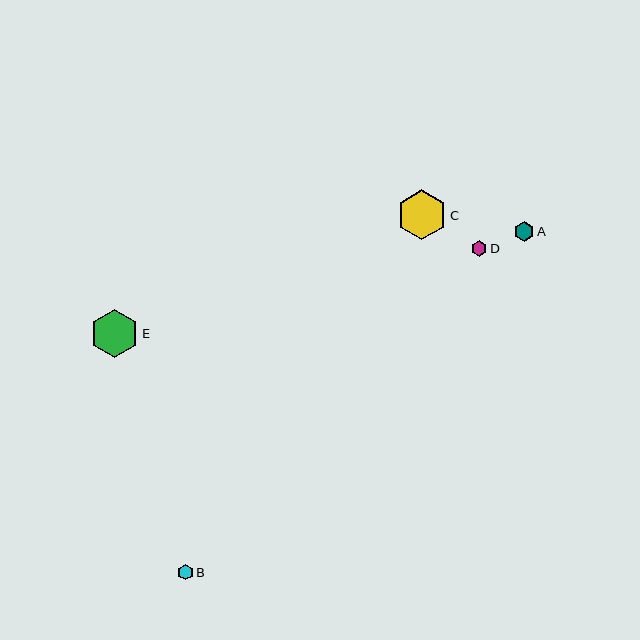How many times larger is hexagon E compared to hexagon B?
Hexagon E is approximately 3.2 times the size of hexagon B.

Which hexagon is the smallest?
Hexagon D is the smallest with a size of approximately 15 pixels.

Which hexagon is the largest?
Hexagon C is the largest with a size of approximately 50 pixels.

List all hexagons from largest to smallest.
From largest to smallest: C, E, A, B, D.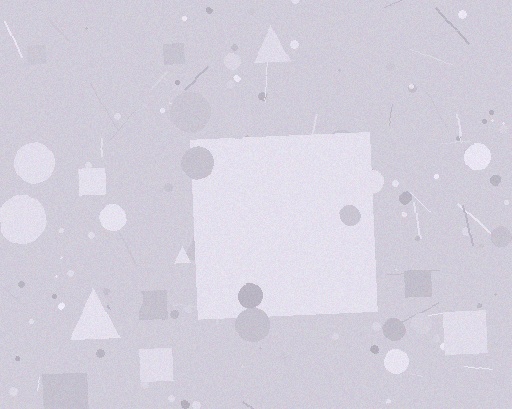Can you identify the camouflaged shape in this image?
The camouflaged shape is a square.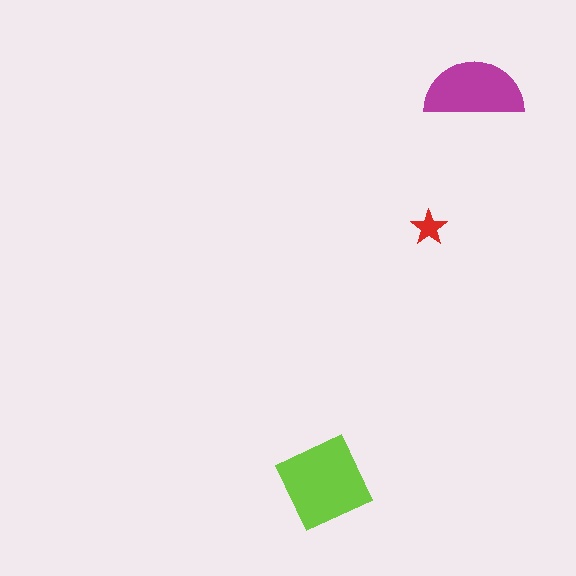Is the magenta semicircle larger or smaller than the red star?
Larger.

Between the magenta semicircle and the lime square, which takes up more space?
The lime square.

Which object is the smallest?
The red star.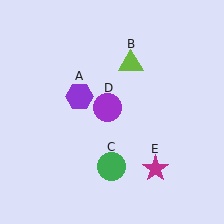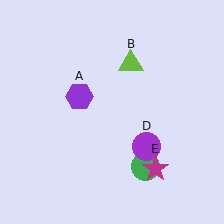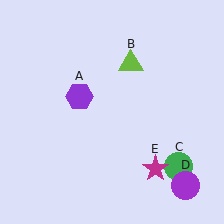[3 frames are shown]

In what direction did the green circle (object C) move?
The green circle (object C) moved right.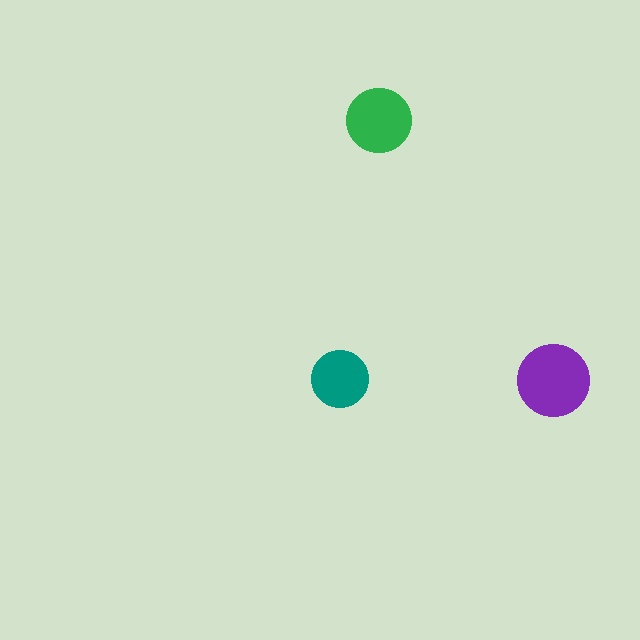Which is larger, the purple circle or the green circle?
The purple one.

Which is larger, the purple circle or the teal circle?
The purple one.